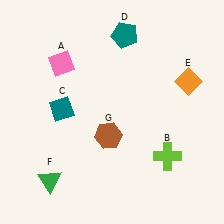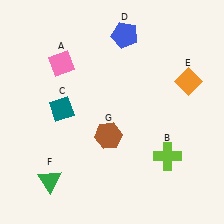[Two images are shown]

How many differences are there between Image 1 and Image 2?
There is 1 difference between the two images.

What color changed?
The pentagon (D) changed from teal in Image 1 to blue in Image 2.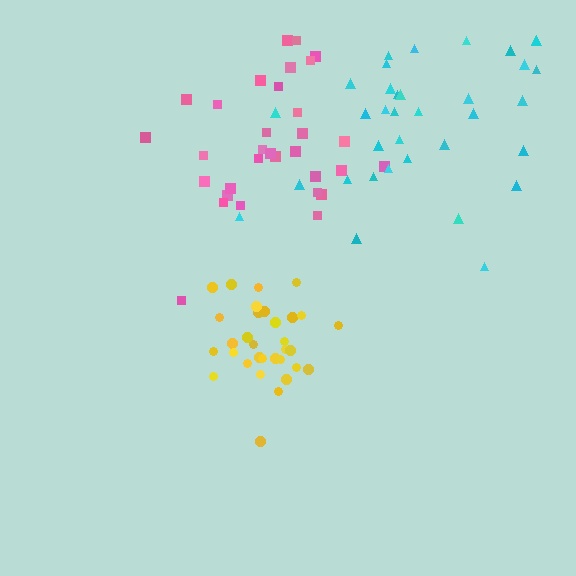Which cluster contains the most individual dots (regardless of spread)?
Cyan (35).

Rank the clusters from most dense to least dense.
yellow, pink, cyan.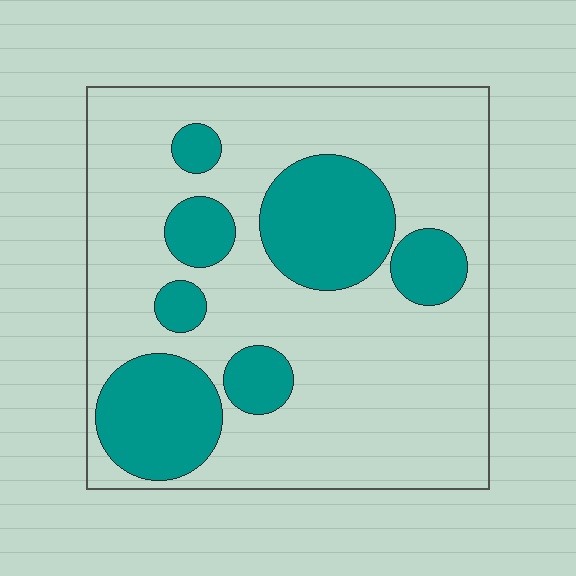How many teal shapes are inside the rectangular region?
7.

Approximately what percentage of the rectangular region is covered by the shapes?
Approximately 25%.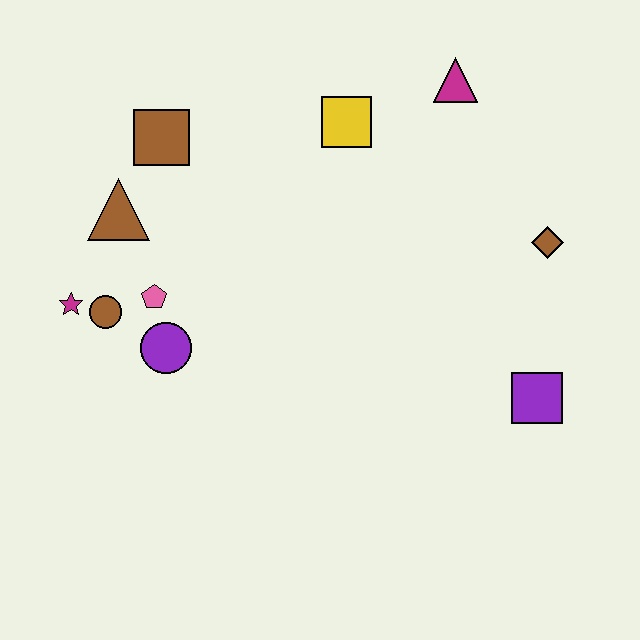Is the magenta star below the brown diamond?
Yes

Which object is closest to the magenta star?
The brown circle is closest to the magenta star.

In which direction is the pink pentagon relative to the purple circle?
The pink pentagon is above the purple circle.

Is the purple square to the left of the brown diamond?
Yes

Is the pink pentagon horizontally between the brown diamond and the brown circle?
Yes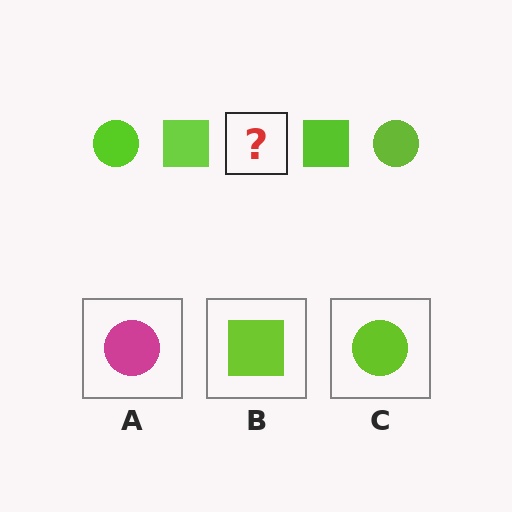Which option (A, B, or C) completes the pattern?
C.